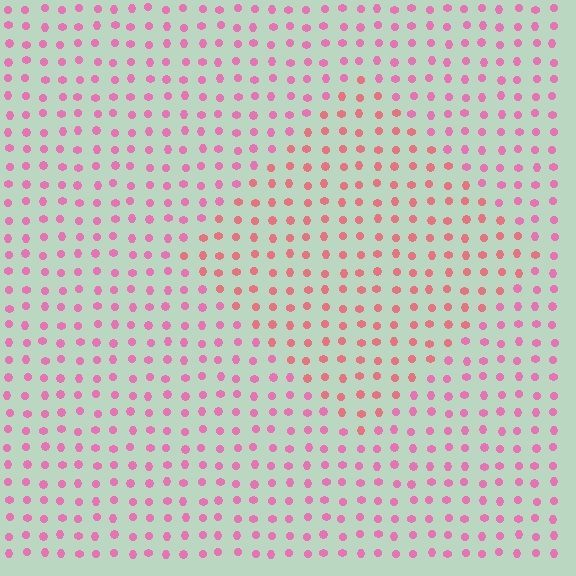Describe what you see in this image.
The image is filled with small pink elements in a uniform arrangement. A diamond-shaped region is visible where the elements are tinted to a slightly different hue, forming a subtle color boundary.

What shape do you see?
I see a diamond.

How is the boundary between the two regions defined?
The boundary is defined purely by a slight shift in hue (about 26 degrees). Spacing, size, and orientation are identical on both sides.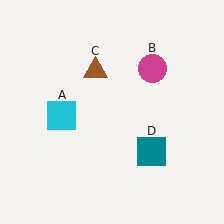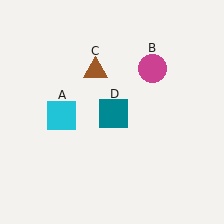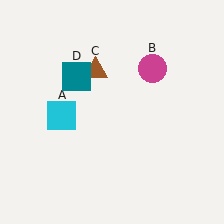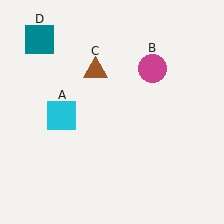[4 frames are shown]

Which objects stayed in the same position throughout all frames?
Cyan square (object A) and magenta circle (object B) and brown triangle (object C) remained stationary.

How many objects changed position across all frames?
1 object changed position: teal square (object D).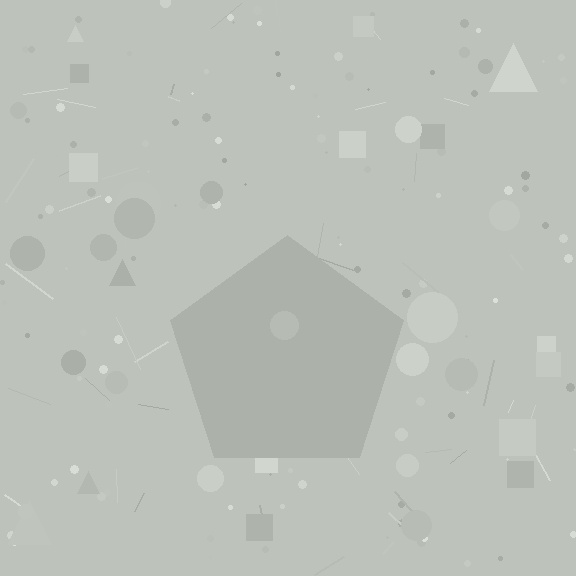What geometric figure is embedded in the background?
A pentagon is embedded in the background.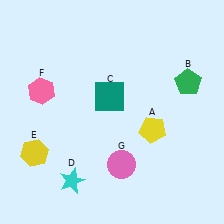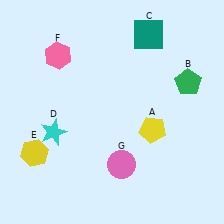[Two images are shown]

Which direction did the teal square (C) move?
The teal square (C) moved up.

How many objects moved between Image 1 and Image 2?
3 objects moved between the two images.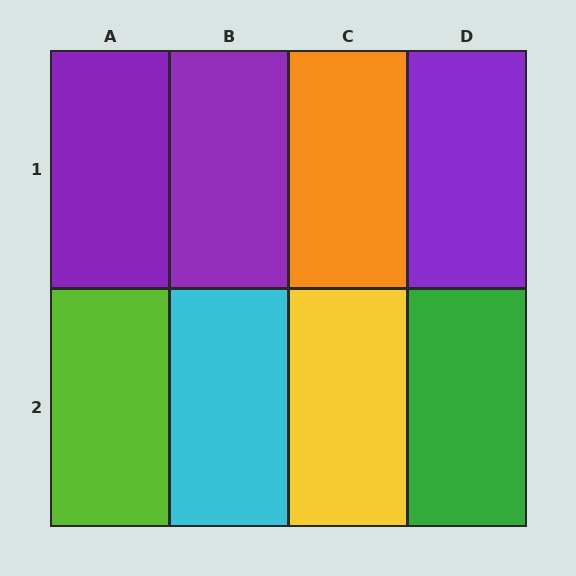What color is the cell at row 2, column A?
Lime.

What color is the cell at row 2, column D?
Green.